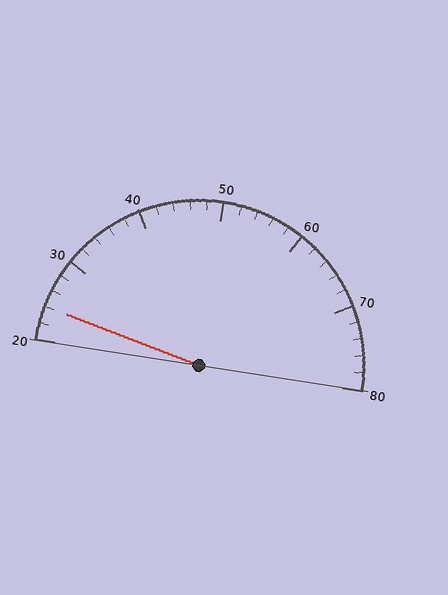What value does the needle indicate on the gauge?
The needle indicates approximately 24.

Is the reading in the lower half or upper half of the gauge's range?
The reading is in the lower half of the range (20 to 80).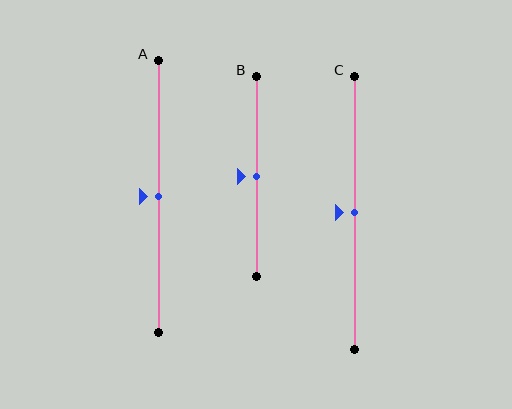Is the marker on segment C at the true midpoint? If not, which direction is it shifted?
Yes, the marker on segment C is at the true midpoint.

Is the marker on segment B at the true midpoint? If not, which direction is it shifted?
Yes, the marker on segment B is at the true midpoint.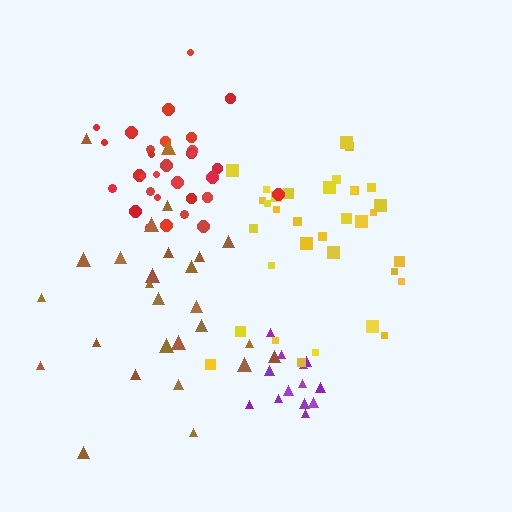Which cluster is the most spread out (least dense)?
Brown.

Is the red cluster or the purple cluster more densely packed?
Purple.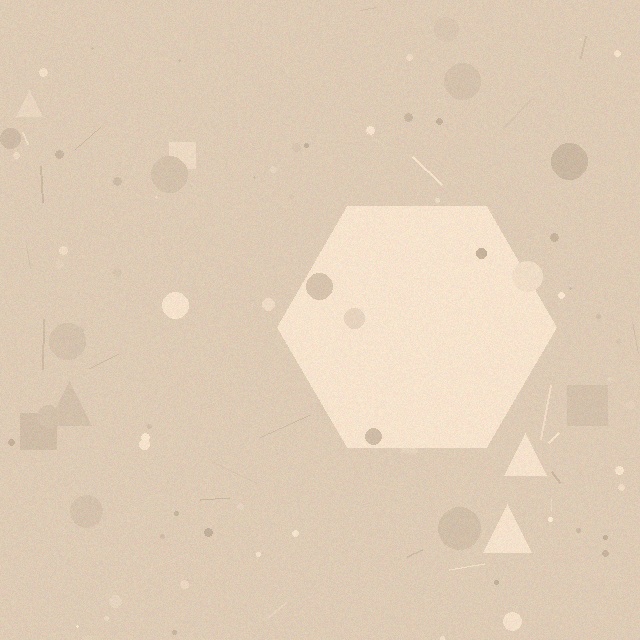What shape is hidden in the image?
A hexagon is hidden in the image.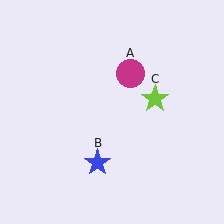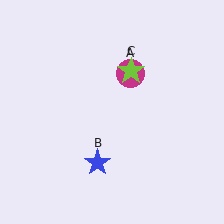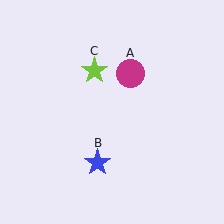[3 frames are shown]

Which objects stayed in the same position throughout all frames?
Magenta circle (object A) and blue star (object B) remained stationary.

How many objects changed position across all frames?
1 object changed position: lime star (object C).